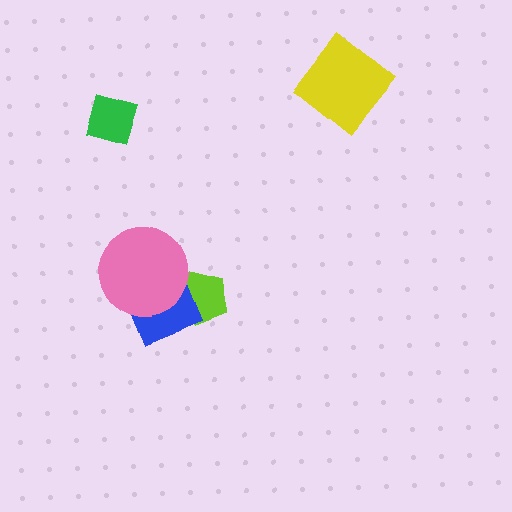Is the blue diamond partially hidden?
Yes, it is partially covered by another shape.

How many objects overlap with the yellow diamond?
0 objects overlap with the yellow diamond.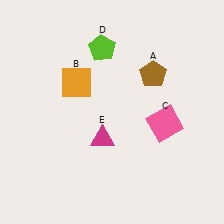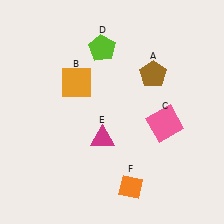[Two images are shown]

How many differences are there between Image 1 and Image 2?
There is 1 difference between the two images.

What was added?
An orange diamond (F) was added in Image 2.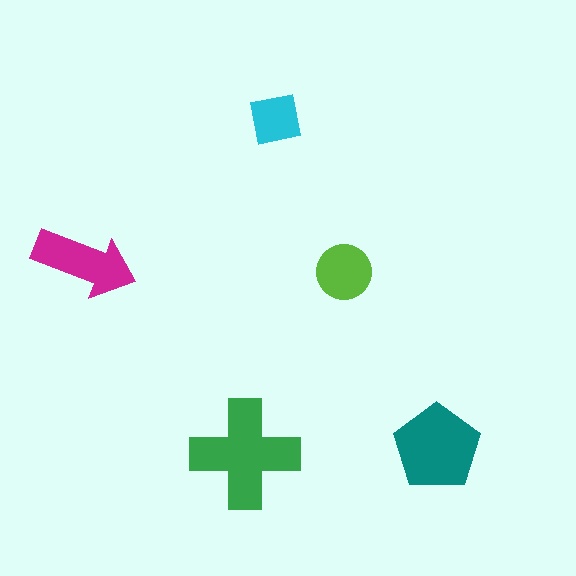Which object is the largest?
The green cross.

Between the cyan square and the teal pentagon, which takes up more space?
The teal pentagon.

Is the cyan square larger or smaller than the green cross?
Smaller.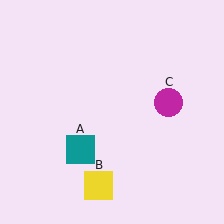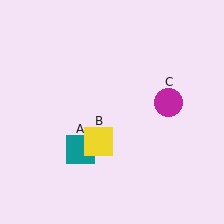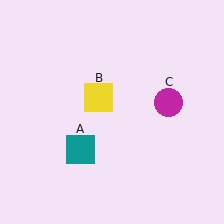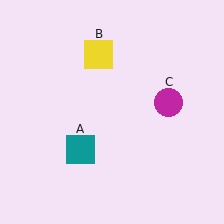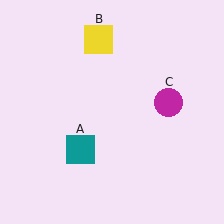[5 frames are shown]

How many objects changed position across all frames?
1 object changed position: yellow square (object B).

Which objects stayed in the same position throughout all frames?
Teal square (object A) and magenta circle (object C) remained stationary.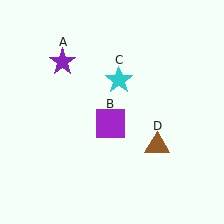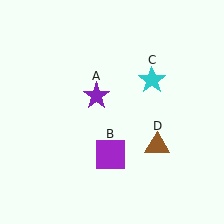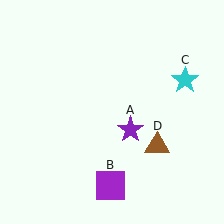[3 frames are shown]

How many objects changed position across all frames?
3 objects changed position: purple star (object A), purple square (object B), cyan star (object C).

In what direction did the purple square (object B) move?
The purple square (object B) moved down.